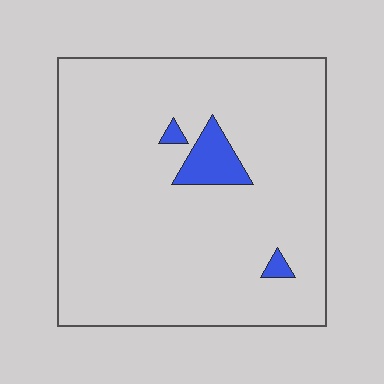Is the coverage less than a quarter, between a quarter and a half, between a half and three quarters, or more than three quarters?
Less than a quarter.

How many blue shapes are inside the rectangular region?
3.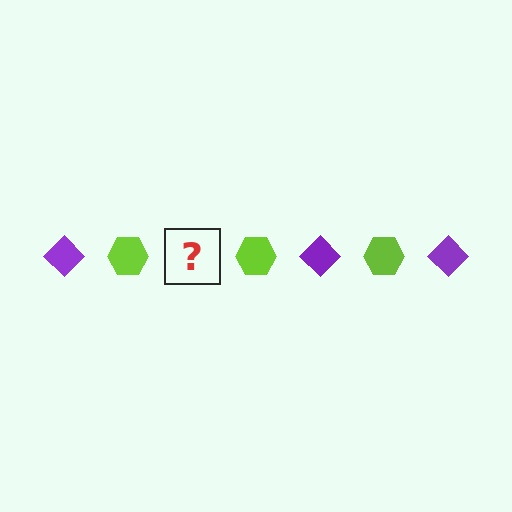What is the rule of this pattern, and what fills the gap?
The rule is that the pattern alternates between purple diamond and lime hexagon. The gap should be filled with a purple diamond.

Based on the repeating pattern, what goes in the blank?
The blank should be a purple diamond.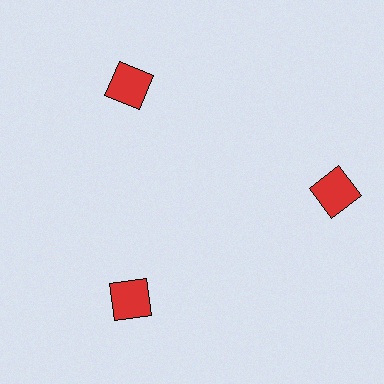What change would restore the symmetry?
The symmetry would be restored by moving it inward, back onto the ring so that all 3 squares sit at equal angles and equal distance from the center.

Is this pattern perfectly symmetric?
No. The 3 red squares are arranged in a ring, but one element near the 3 o'clock position is pushed outward from the center, breaking the 3-fold rotational symmetry.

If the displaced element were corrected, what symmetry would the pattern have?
It would have 3-fold rotational symmetry — the pattern would map onto itself every 120 degrees.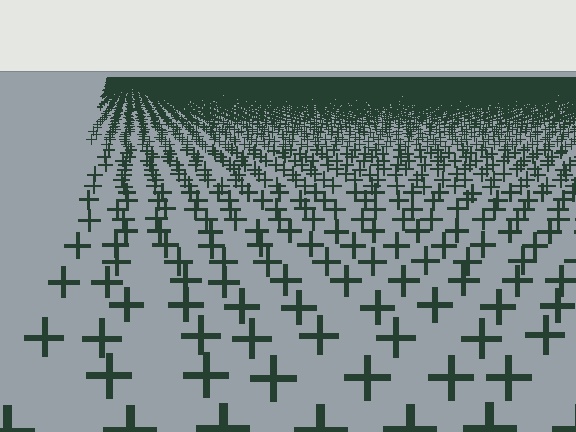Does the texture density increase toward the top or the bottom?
Density increases toward the top.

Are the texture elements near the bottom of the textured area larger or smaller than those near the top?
Larger. Near the bottom, elements are closer to the viewer and appear at a bigger on-screen size.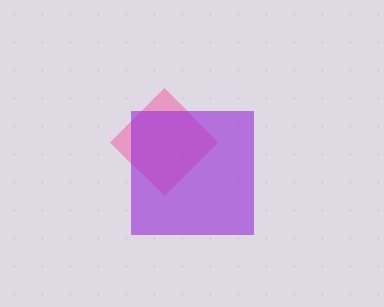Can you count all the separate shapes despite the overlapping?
Yes, there are 2 separate shapes.